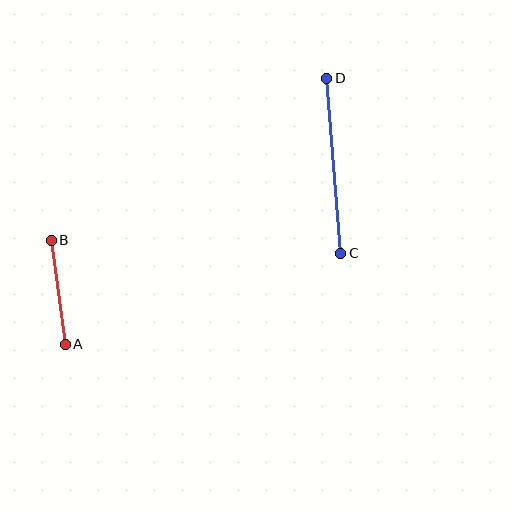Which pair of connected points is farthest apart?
Points C and D are farthest apart.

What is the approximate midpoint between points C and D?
The midpoint is at approximately (334, 166) pixels.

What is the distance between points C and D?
The distance is approximately 176 pixels.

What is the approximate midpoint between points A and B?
The midpoint is at approximately (58, 292) pixels.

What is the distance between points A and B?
The distance is approximately 105 pixels.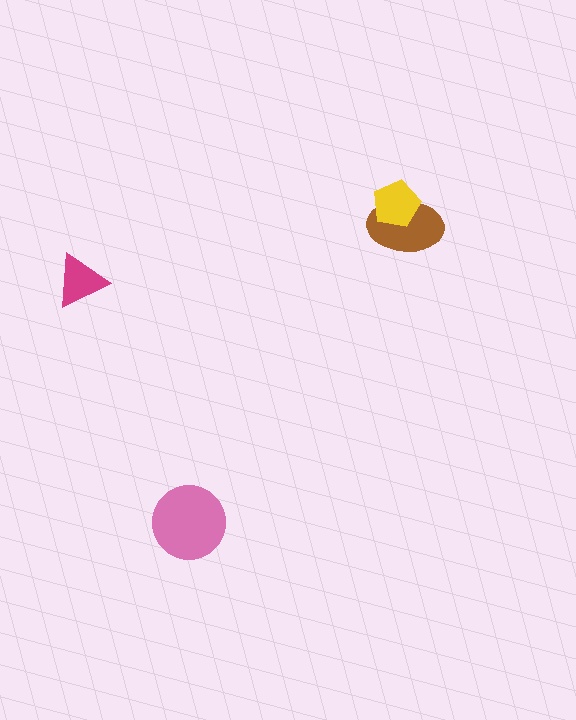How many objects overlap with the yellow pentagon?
1 object overlaps with the yellow pentagon.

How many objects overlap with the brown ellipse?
1 object overlaps with the brown ellipse.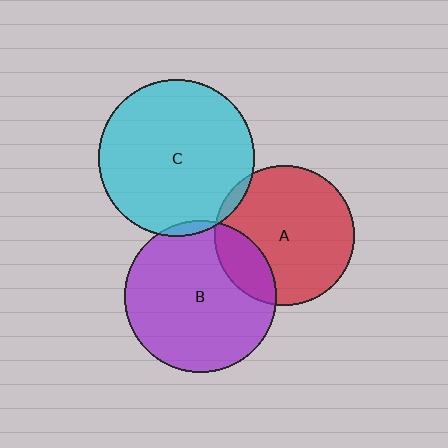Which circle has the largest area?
Circle C (cyan).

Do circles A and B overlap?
Yes.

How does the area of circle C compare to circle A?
Approximately 1.2 times.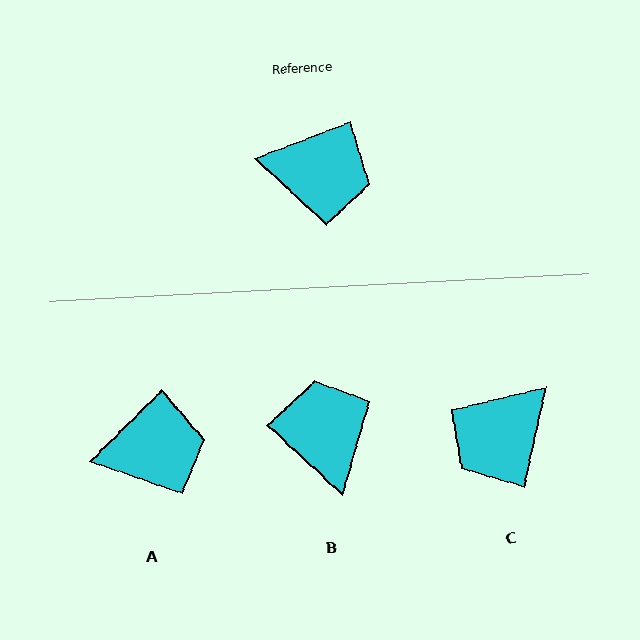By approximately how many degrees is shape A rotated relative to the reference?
Approximately 24 degrees counter-clockwise.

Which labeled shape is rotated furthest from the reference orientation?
C, about 124 degrees away.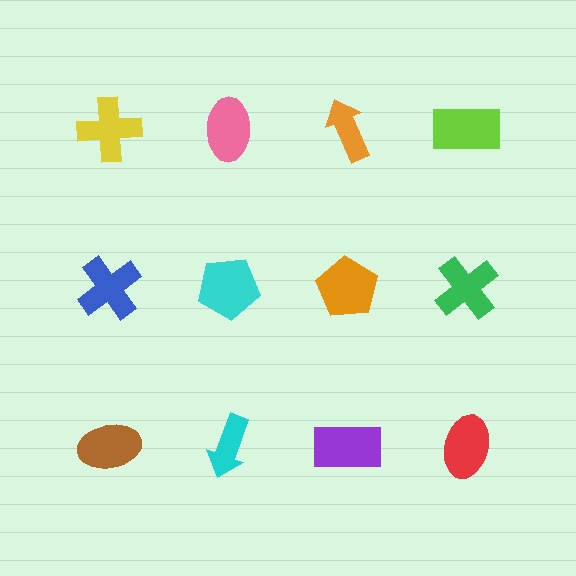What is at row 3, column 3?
A purple rectangle.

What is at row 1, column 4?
A lime rectangle.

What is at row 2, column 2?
A cyan pentagon.